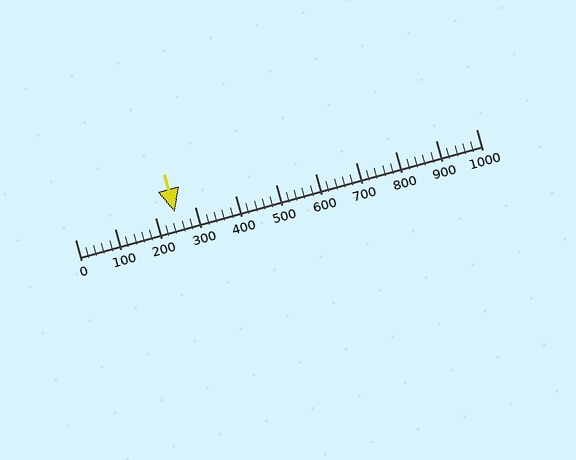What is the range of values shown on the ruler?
The ruler shows values from 0 to 1000.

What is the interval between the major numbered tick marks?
The major tick marks are spaced 100 units apart.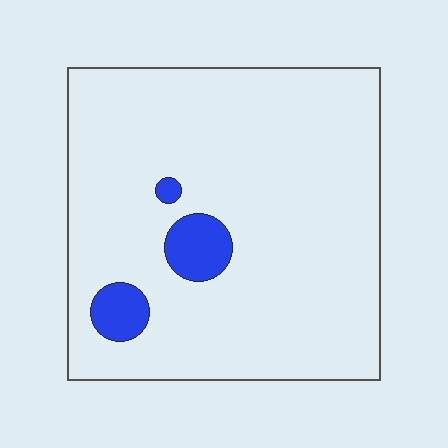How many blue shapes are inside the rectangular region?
3.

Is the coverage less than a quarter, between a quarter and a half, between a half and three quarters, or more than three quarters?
Less than a quarter.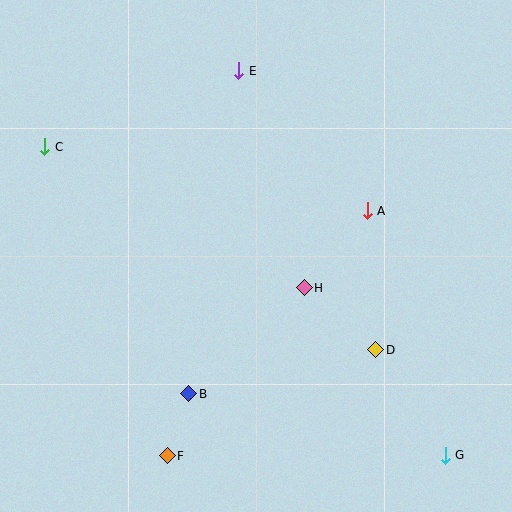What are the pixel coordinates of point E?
Point E is at (239, 71).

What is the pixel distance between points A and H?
The distance between A and H is 99 pixels.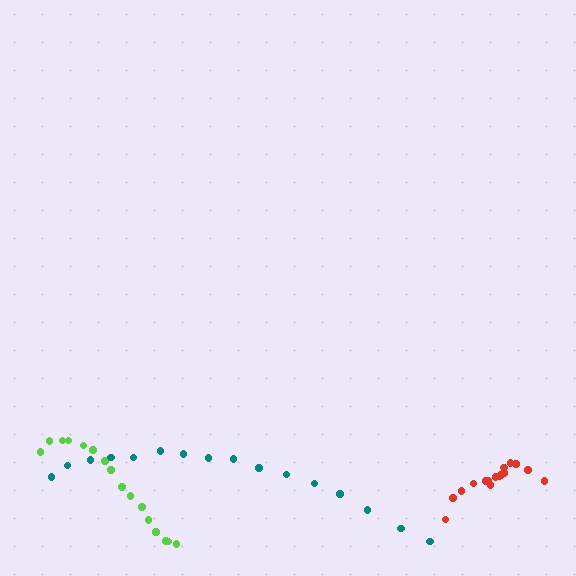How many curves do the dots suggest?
There are 3 distinct paths.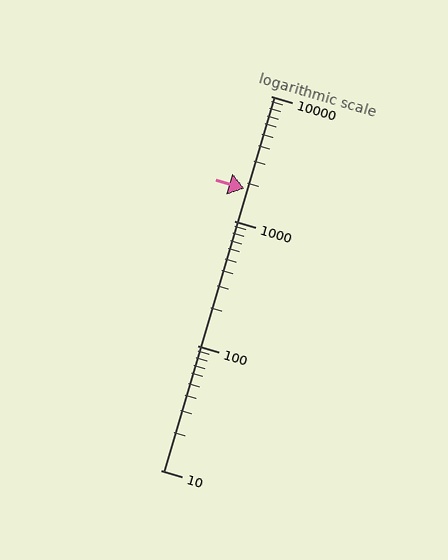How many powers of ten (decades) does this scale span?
The scale spans 3 decades, from 10 to 10000.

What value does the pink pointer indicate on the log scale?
The pointer indicates approximately 1800.